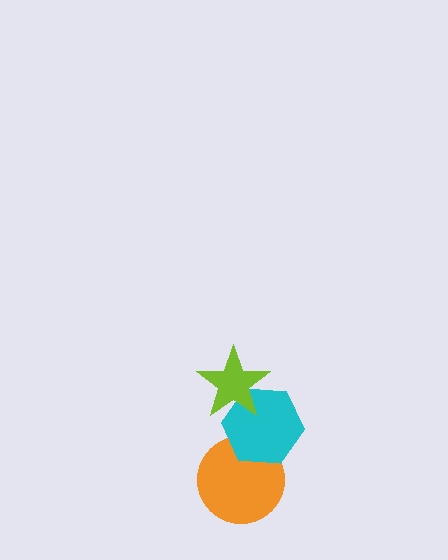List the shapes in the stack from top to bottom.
From top to bottom: the lime star, the cyan hexagon, the orange circle.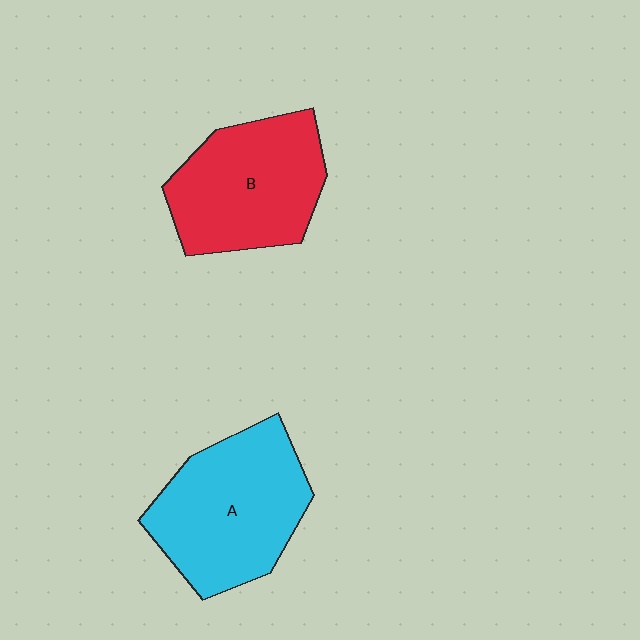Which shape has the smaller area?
Shape B (red).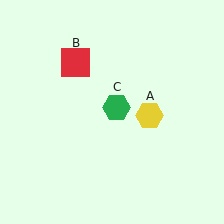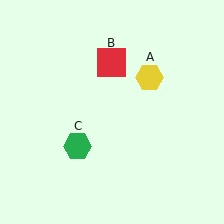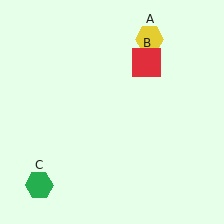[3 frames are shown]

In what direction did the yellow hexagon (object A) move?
The yellow hexagon (object A) moved up.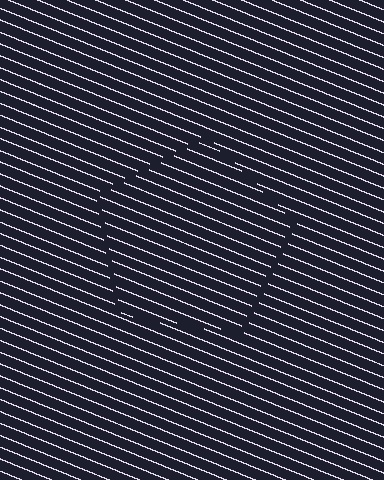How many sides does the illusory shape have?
5 sides — the line-ends trace a pentagon.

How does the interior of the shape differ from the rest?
The interior of the shape contains the same grating, shifted by half a period — the contour is defined by the phase discontinuity where line-ends from the inner and outer gratings abut.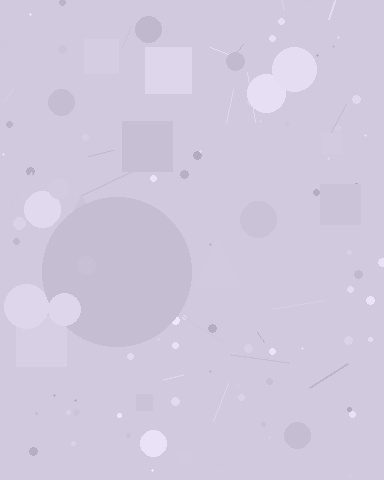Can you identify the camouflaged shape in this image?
The camouflaged shape is a circle.